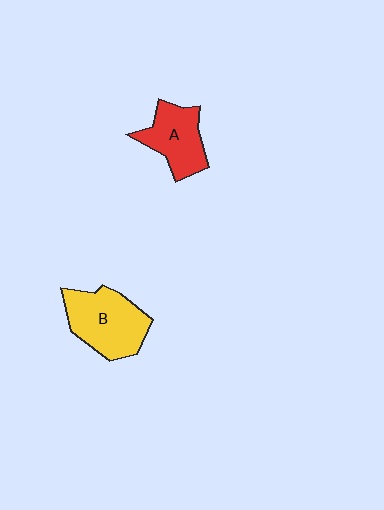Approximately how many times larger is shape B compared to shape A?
Approximately 1.3 times.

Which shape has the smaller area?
Shape A (red).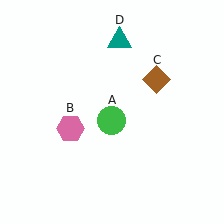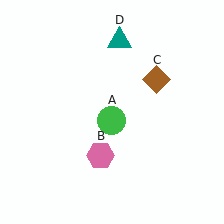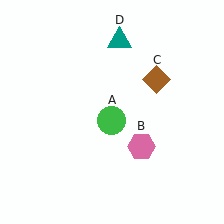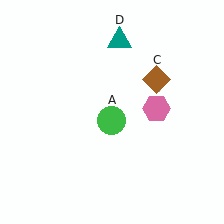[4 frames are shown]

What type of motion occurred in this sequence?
The pink hexagon (object B) rotated counterclockwise around the center of the scene.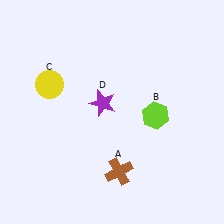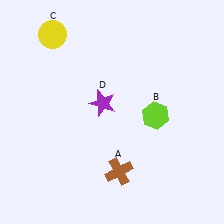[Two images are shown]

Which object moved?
The yellow circle (C) moved up.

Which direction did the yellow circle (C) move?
The yellow circle (C) moved up.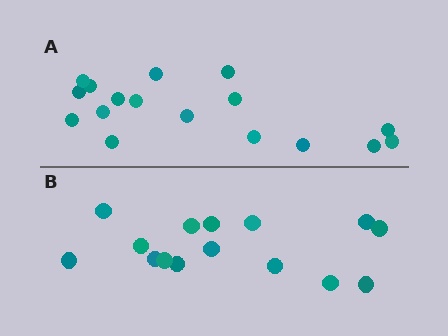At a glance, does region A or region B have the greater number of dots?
Region A (the top region) has more dots.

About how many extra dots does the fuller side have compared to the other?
Region A has just a few more — roughly 2 or 3 more dots than region B.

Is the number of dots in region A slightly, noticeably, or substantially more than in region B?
Region A has only slightly more — the two regions are fairly close. The ratio is roughly 1.1 to 1.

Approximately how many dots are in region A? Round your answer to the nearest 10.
About 20 dots. (The exact count is 17, which rounds to 20.)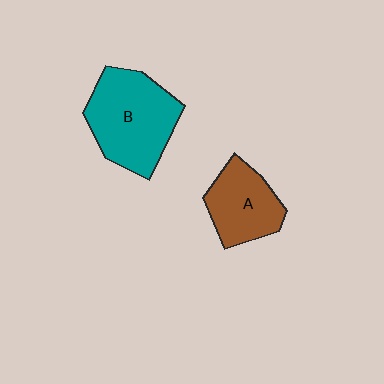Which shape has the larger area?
Shape B (teal).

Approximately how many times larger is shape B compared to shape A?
Approximately 1.5 times.